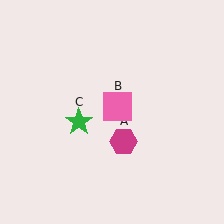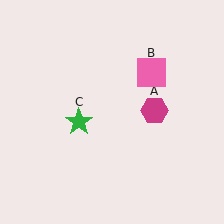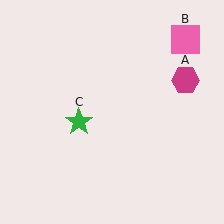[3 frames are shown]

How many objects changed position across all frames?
2 objects changed position: magenta hexagon (object A), pink square (object B).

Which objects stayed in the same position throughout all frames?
Green star (object C) remained stationary.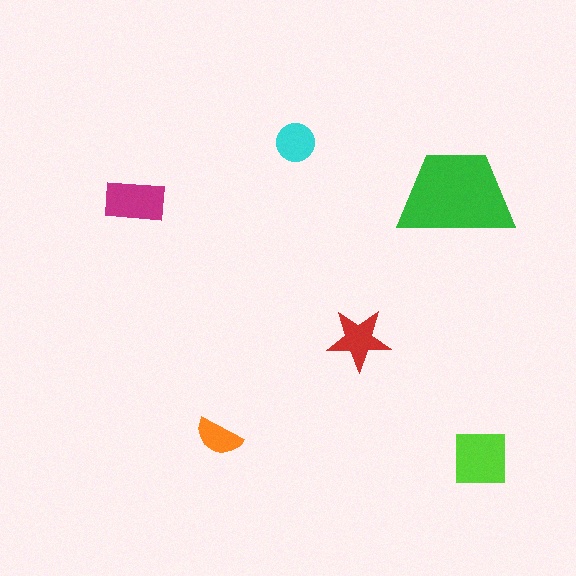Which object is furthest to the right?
The lime square is rightmost.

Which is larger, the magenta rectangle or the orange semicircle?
The magenta rectangle.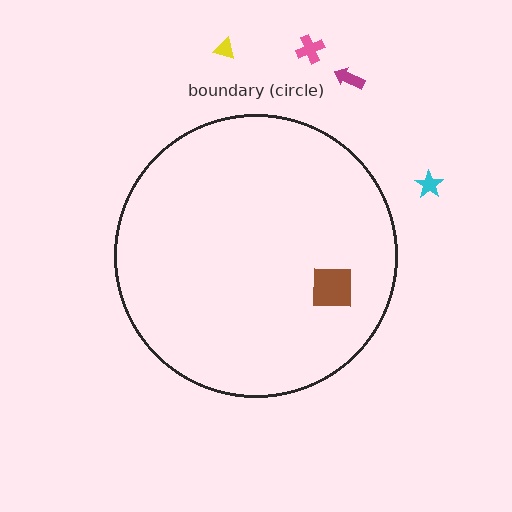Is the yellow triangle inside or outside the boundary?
Outside.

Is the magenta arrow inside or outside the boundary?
Outside.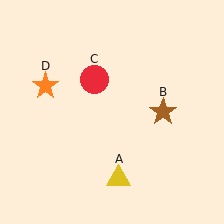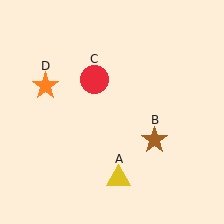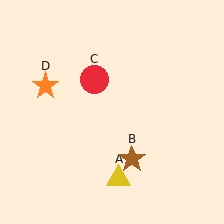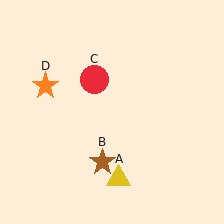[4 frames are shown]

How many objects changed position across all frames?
1 object changed position: brown star (object B).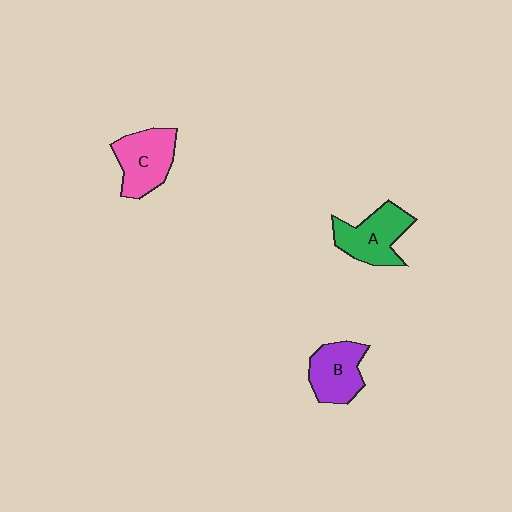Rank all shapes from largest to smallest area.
From largest to smallest: C (pink), A (green), B (purple).